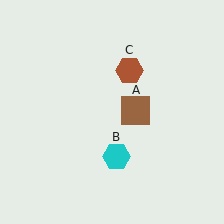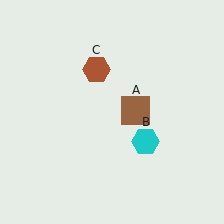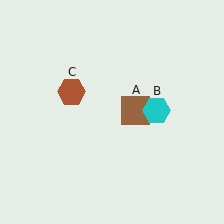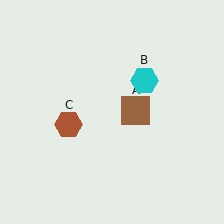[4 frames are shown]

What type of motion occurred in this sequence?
The cyan hexagon (object B), brown hexagon (object C) rotated counterclockwise around the center of the scene.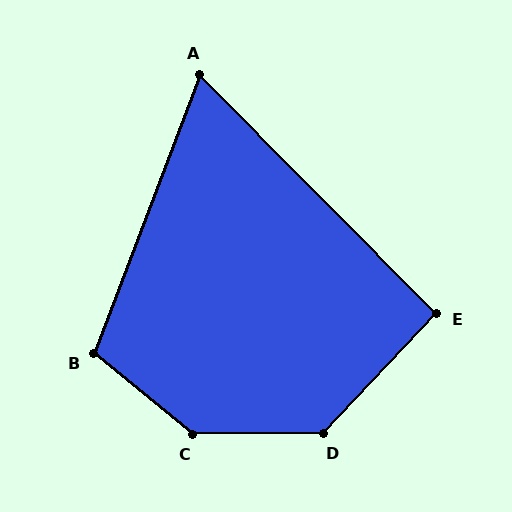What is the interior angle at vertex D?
Approximately 134 degrees (obtuse).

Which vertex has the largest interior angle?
C, at approximately 140 degrees.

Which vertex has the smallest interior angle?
A, at approximately 66 degrees.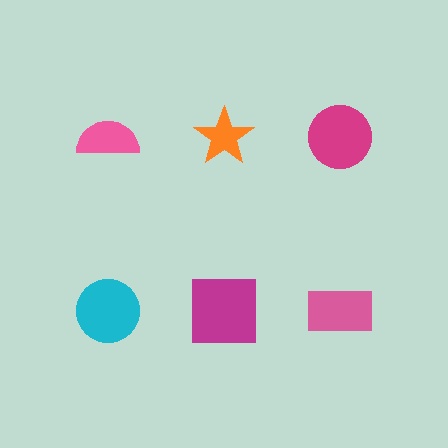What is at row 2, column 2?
A magenta square.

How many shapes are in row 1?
3 shapes.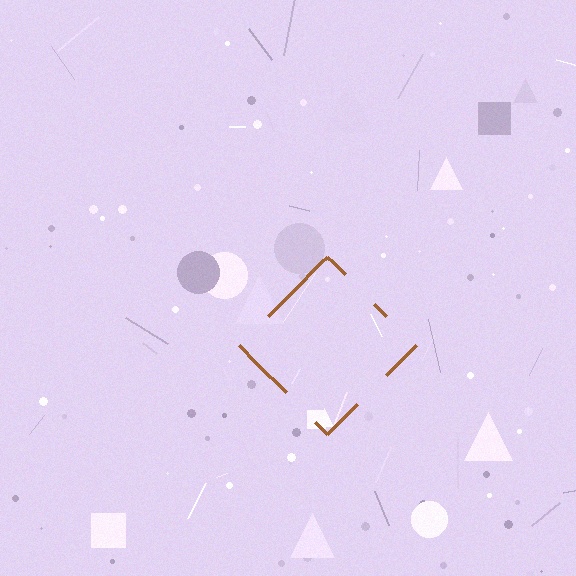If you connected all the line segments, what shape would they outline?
They would outline a diamond.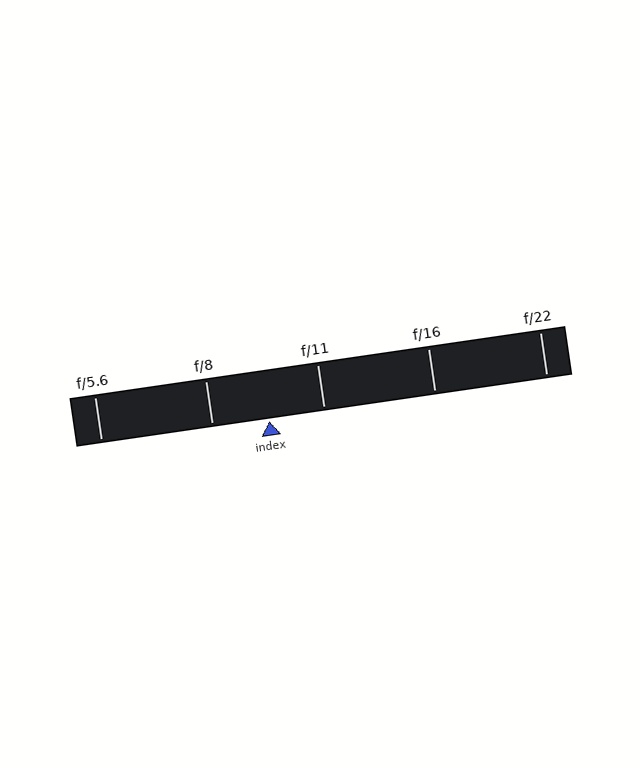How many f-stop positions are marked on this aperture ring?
There are 5 f-stop positions marked.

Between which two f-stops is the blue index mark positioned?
The index mark is between f/8 and f/11.